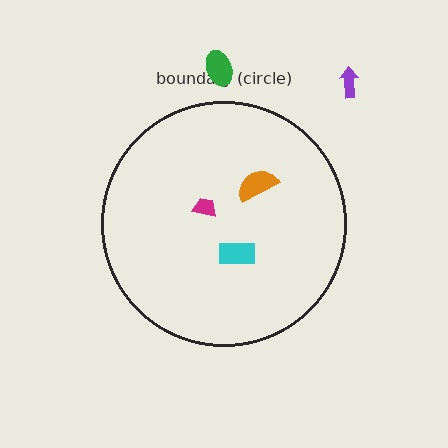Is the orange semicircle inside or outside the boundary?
Inside.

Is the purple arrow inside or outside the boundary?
Outside.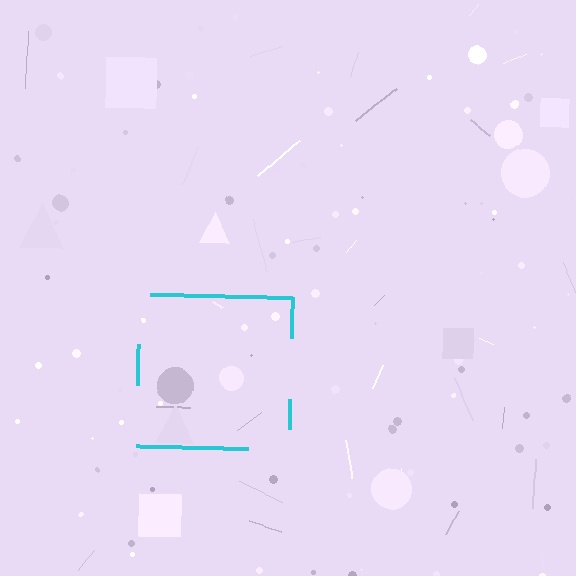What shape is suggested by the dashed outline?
The dashed outline suggests a square.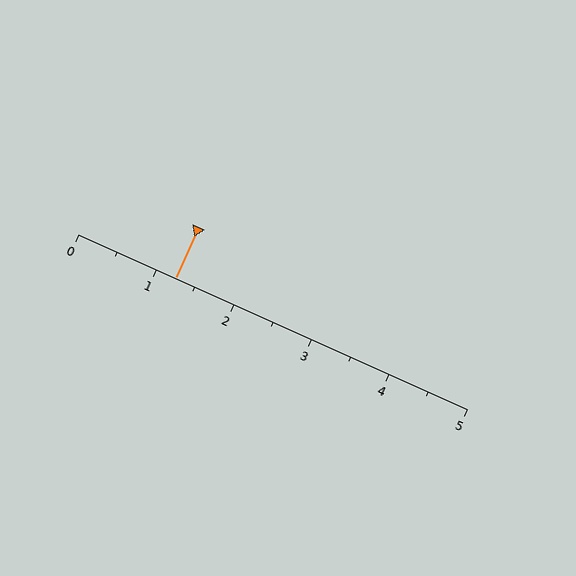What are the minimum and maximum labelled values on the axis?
The axis runs from 0 to 5.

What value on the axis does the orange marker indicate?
The marker indicates approximately 1.2.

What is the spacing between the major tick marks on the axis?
The major ticks are spaced 1 apart.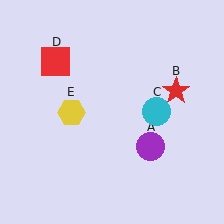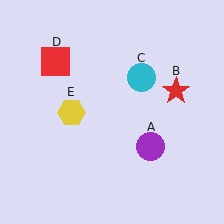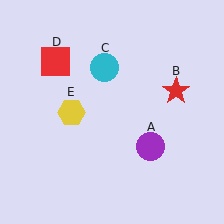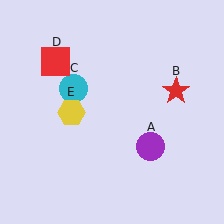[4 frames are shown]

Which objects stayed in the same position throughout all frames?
Purple circle (object A) and red star (object B) and red square (object D) and yellow hexagon (object E) remained stationary.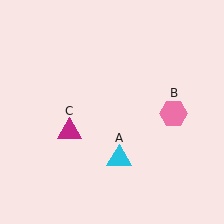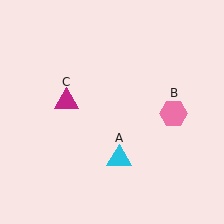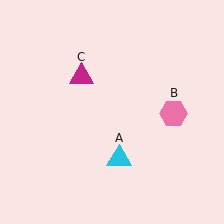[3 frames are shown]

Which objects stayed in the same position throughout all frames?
Cyan triangle (object A) and pink hexagon (object B) remained stationary.